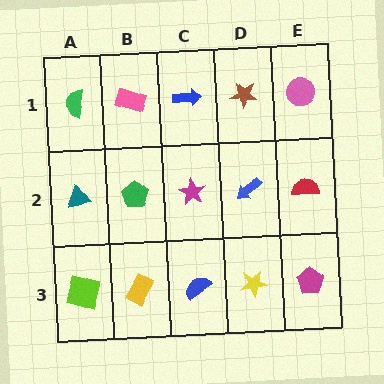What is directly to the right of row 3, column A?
A yellow rectangle.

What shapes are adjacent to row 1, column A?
A teal triangle (row 2, column A), a pink rectangle (row 1, column B).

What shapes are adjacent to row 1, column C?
A magenta star (row 2, column C), a pink rectangle (row 1, column B), a brown star (row 1, column D).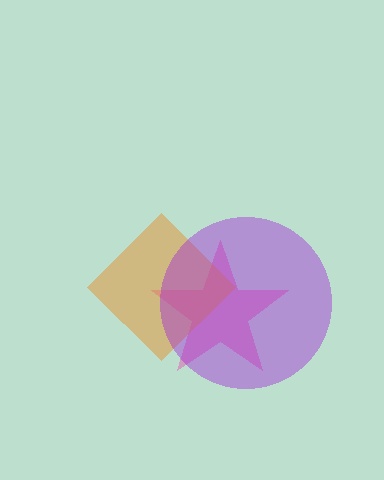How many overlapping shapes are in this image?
There are 3 overlapping shapes in the image.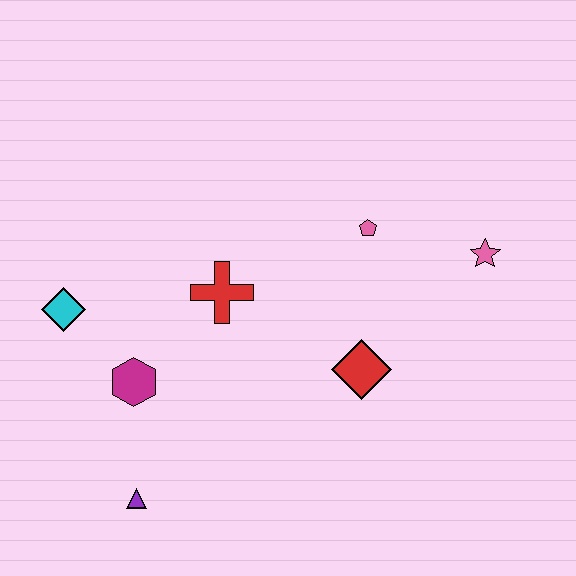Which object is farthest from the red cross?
The pink star is farthest from the red cross.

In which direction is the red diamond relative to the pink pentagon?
The red diamond is below the pink pentagon.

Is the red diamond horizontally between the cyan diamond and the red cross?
No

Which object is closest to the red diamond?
The pink pentagon is closest to the red diamond.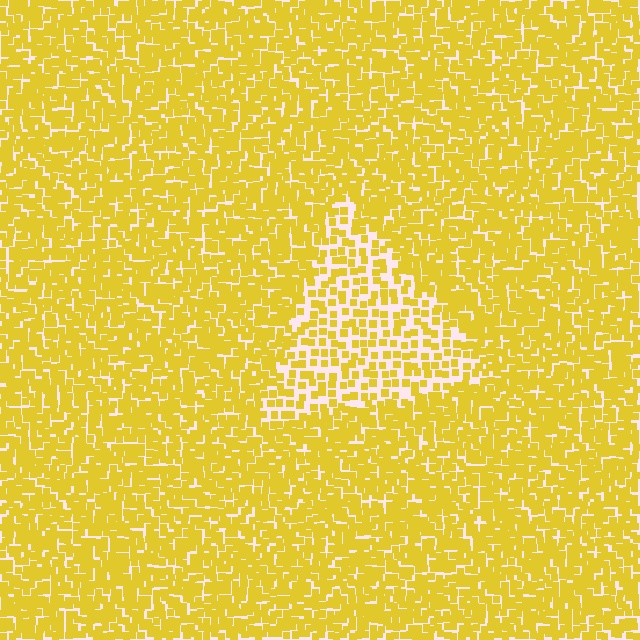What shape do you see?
I see a triangle.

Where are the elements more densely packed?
The elements are more densely packed outside the triangle boundary.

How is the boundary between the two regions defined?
The boundary is defined by a change in element density (approximately 2.0x ratio). All elements are the same color, size, and shape.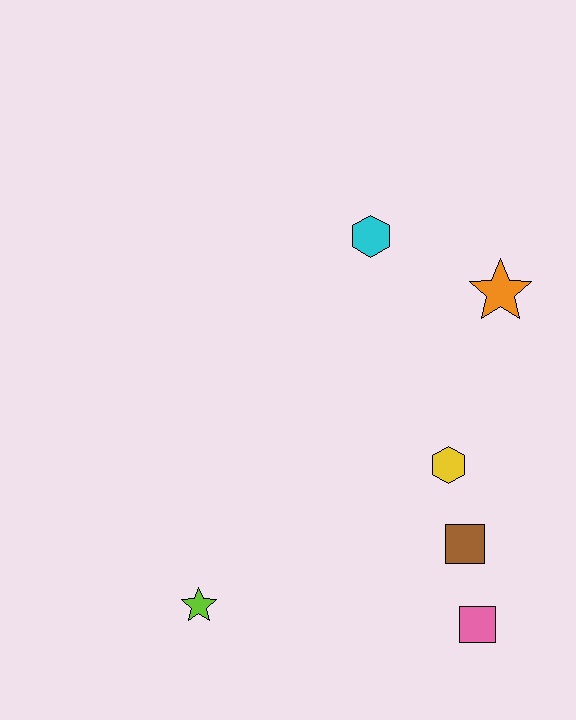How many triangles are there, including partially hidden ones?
There are no triangles.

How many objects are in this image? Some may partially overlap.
There are 6 objects.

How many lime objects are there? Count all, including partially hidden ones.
There is 1 lime object.